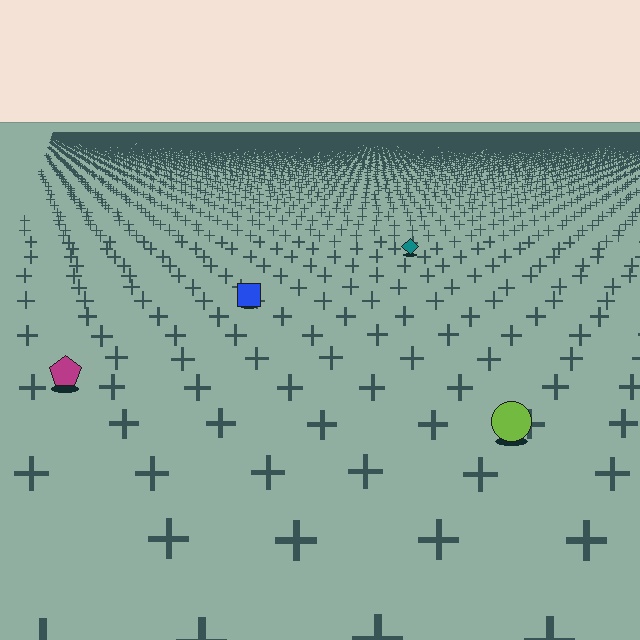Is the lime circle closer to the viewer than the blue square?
Yes. The lime circle is closer — you can tell from the texture gradient: the ground texture is coarser near it.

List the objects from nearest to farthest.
From nearest to farthest: the lime circle, the magenta pentagon, the blue square, the teal diamond.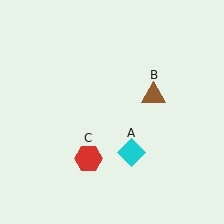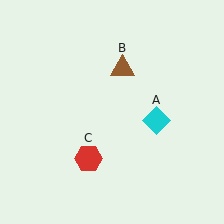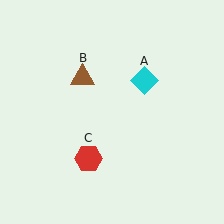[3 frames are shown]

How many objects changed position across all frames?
2 objects changed position: cyan diamond (object A), brown triangle (object B).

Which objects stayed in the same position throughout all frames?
Red hexagon (object C) remained stationary.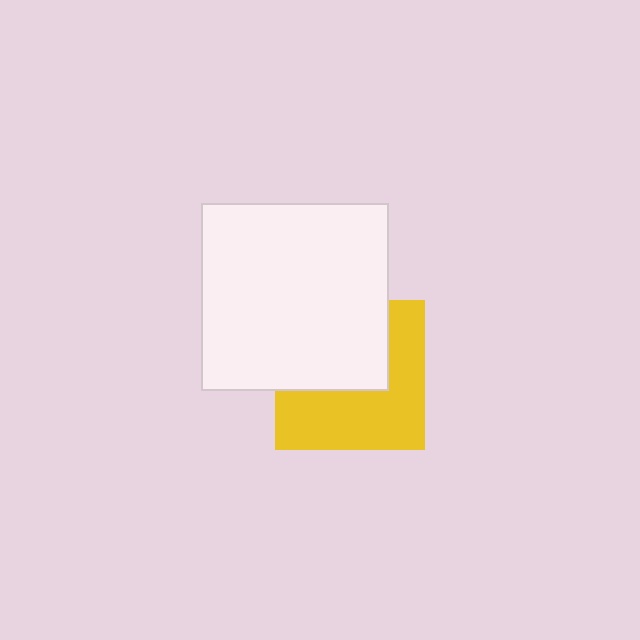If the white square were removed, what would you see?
You would see the complete yellow square.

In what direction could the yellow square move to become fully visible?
The yellow square could move down. That would shift it out from behind the white square entirely.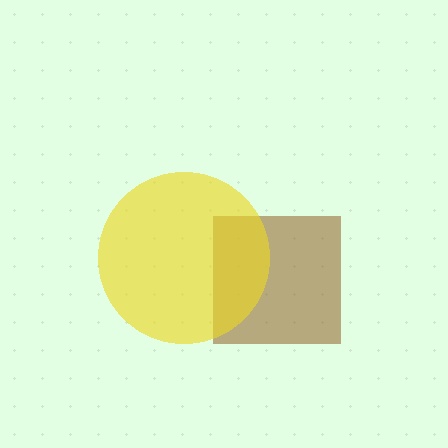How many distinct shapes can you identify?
There are 2 distinct shapes: a brown square, a yellow circle.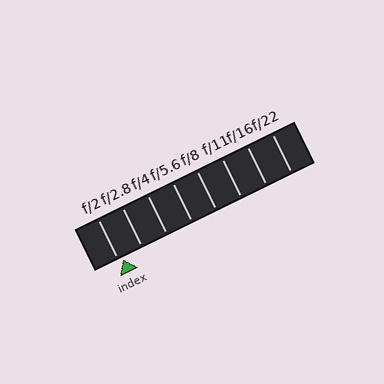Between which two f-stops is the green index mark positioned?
The index mark is between f/2 and f/2.8.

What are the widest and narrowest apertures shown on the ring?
The widest aperture shown is f/2 and the narrowest is f/22.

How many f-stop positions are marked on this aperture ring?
There are 8 f-stop positions marked.